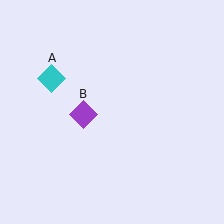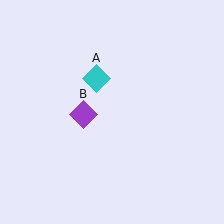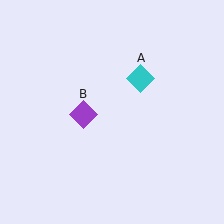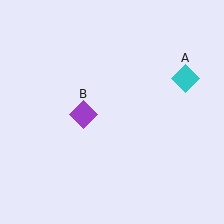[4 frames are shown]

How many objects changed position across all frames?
1 object changed position: cyan diamond (object A).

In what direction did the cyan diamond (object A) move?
The cyan diamond (object A) moved right.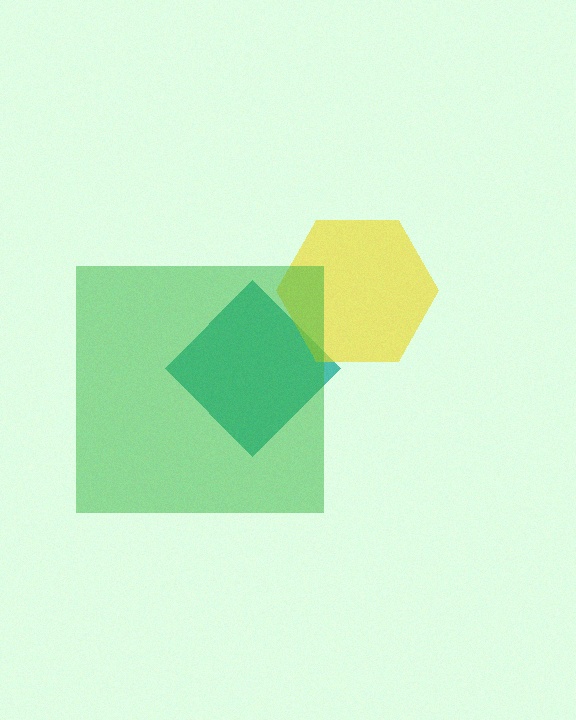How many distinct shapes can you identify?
There are 3 distinct shapes: a teal diamond, a yellow hexagon, a green square.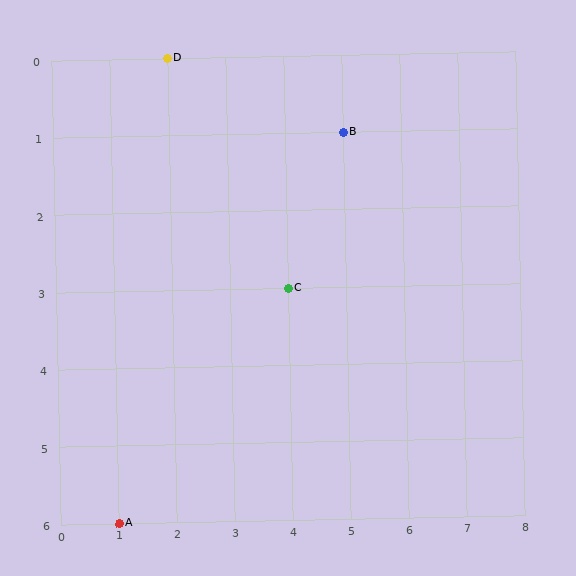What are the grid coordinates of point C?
Point C is at grid coordinates (4, 3).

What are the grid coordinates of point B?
Point B is at grid coordinates (5, 1).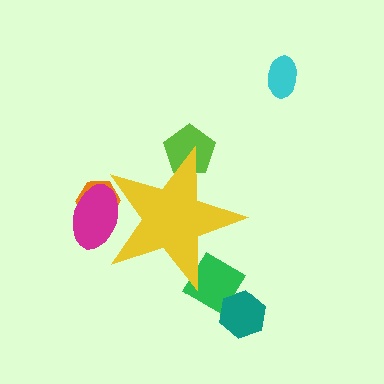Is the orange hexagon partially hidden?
Yes, the orange hexagon is partially hidden behind the yellow star.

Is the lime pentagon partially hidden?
Yes, the lime pentagon is partially hidden behind the yellow star.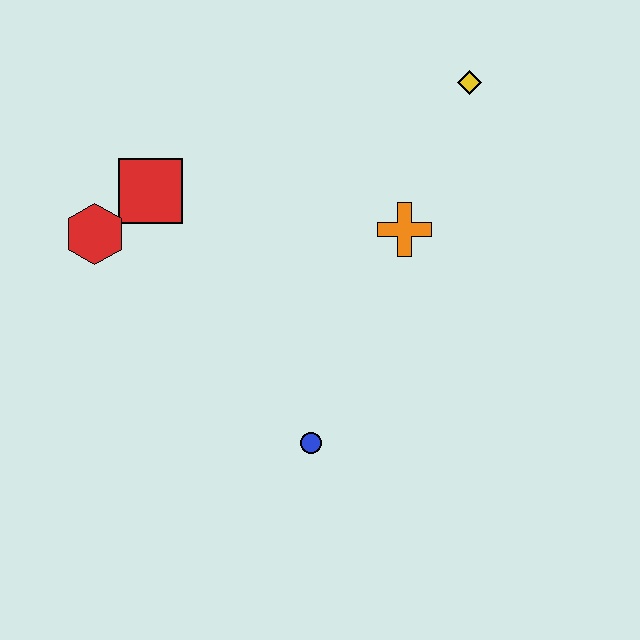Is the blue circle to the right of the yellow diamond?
No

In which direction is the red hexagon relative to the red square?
The red hexagon is to the left of the red square.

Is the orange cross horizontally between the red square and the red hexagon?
No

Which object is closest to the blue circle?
The orange cross is closest to the blue circle.